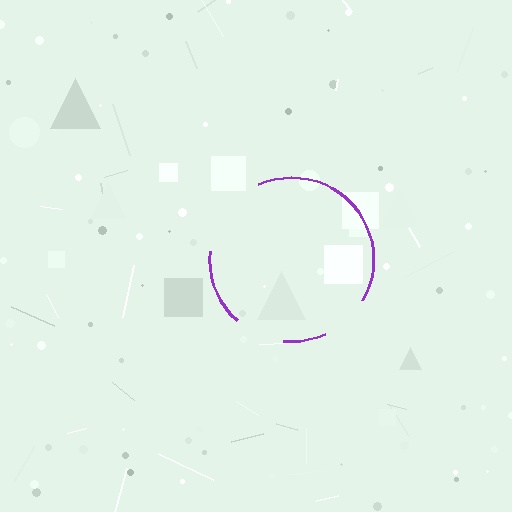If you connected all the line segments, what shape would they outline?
They would outline a circle.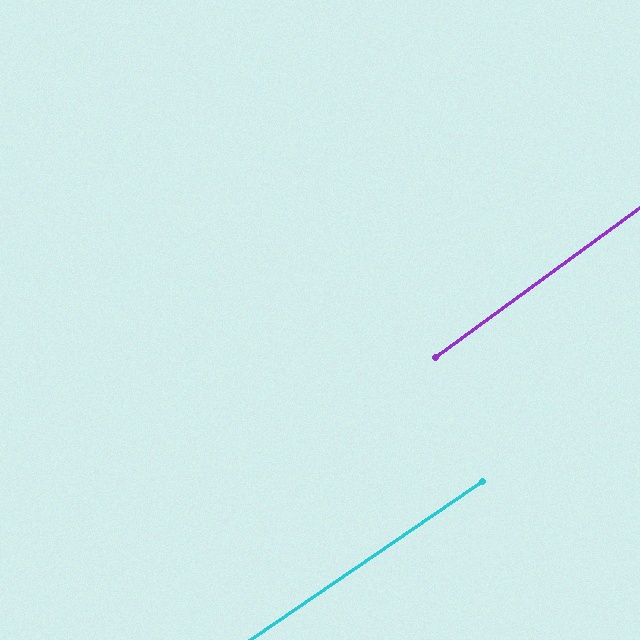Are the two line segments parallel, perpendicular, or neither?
Parallel — their directions differ by only 1.9°.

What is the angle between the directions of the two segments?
Approximately 2 degrees.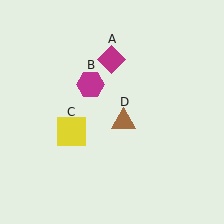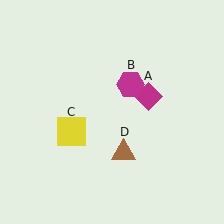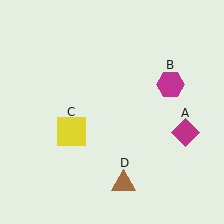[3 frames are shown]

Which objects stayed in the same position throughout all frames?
Yellow square (object C) remained stationary.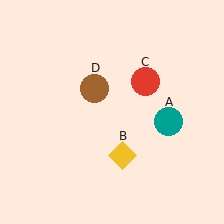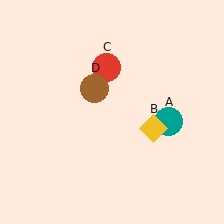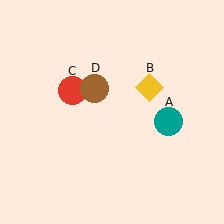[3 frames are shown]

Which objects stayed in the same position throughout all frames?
Teal circle (object A) and brown circle (object D) remained stationary.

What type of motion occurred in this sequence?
The yellow diamond (object B), red circle (object C) rotated counterclockwise around the center of the scene.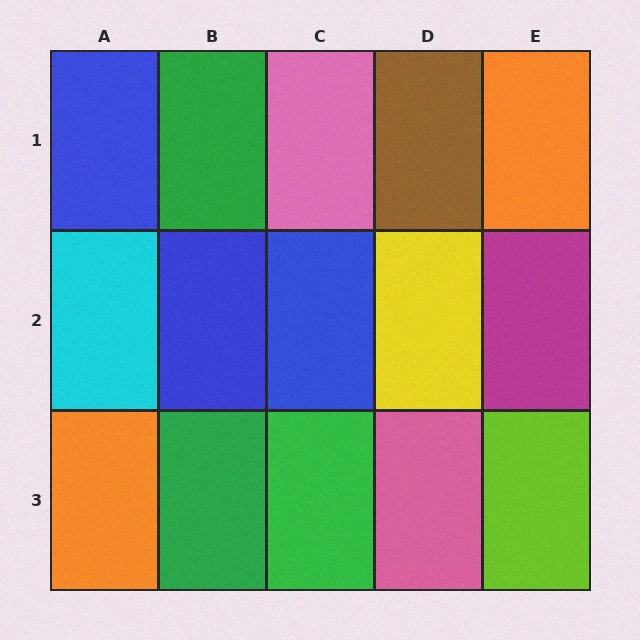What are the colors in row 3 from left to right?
Orange, green, green, pink, lime.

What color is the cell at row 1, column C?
Pink.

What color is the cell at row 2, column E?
Magenta.